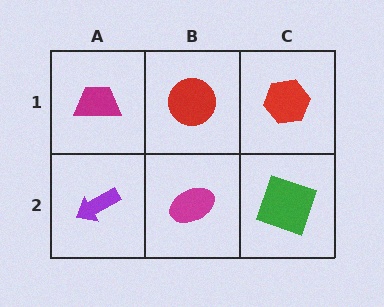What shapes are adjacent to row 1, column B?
A magenta ellipse (row 2, column B), a magenta trapezoid (row 1, column A), a red hexagon (row 1, column C).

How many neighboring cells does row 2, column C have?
2.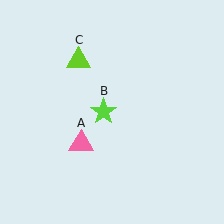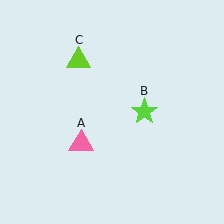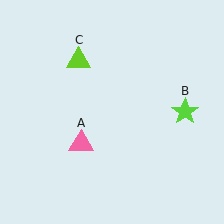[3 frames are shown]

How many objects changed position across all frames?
1 object changed position: lime star (object B).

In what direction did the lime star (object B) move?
The lime star (object B) moved right.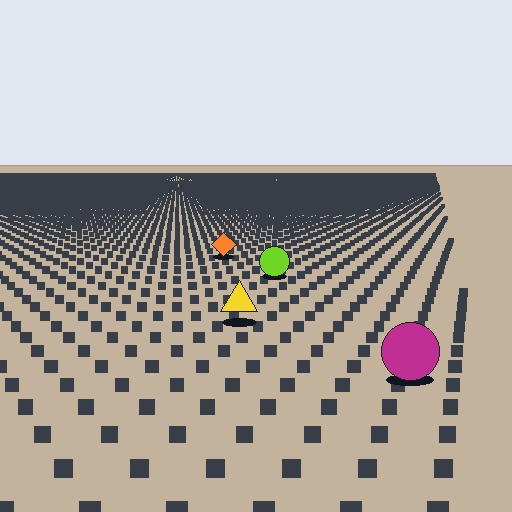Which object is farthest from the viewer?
The orange diamond is farthest from the viewer. It appears smaller and the ground texture around it is denser.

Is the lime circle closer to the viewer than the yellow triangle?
No. The yellow triangle is closer — you can tell from the texture gradient: the ground texture is coarser near it.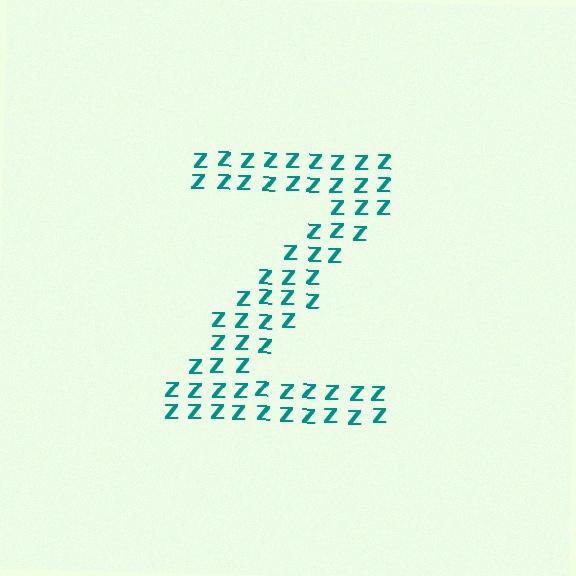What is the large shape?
The large shape is the letter Z.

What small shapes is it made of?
It is made of small letter Z's.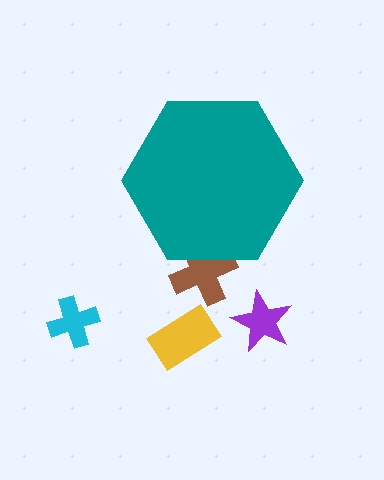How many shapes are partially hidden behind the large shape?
1 shape is partially hidden.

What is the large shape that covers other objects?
A teal hexagon.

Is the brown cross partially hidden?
Yes, the brown cross is partially hidden behind the teal hexagon.